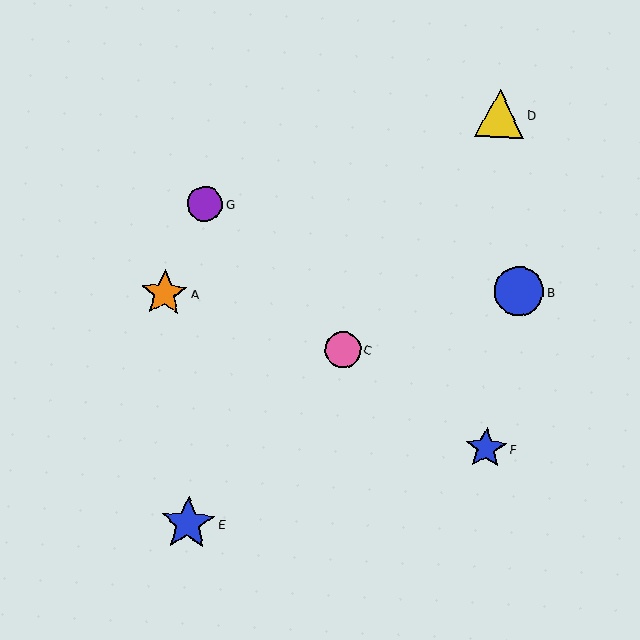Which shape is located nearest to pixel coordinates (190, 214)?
The purple circle (labeled G) at (205, 204) is nearest to that location.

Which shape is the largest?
The blue star (labeled E) is the largest.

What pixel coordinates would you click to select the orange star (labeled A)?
Click at (164, 293) to select the orange star A.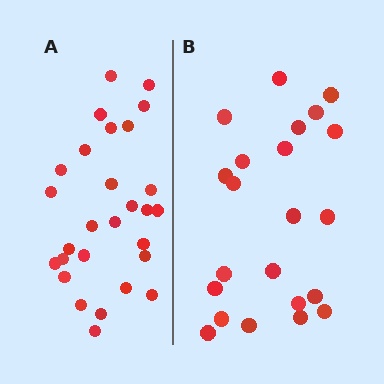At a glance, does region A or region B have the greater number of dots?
Region A (the left region) has more dots.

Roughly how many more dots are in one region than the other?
Region A has about 6 more dots than region B.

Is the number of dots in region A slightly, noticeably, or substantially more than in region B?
Region A has noticeably more, but not dramatically so. The ratio is roughly 1.3 to 1.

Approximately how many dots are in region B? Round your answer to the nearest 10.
About 20 dots. (The exact count is 22, which rounds to 20.)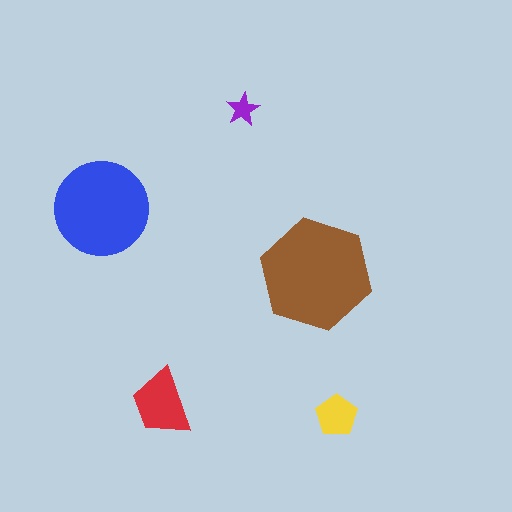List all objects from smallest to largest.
The purple star, the yellow pentagon, the red trapezoid, the blue circle, the brown hexagon.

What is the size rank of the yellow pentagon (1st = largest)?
4th.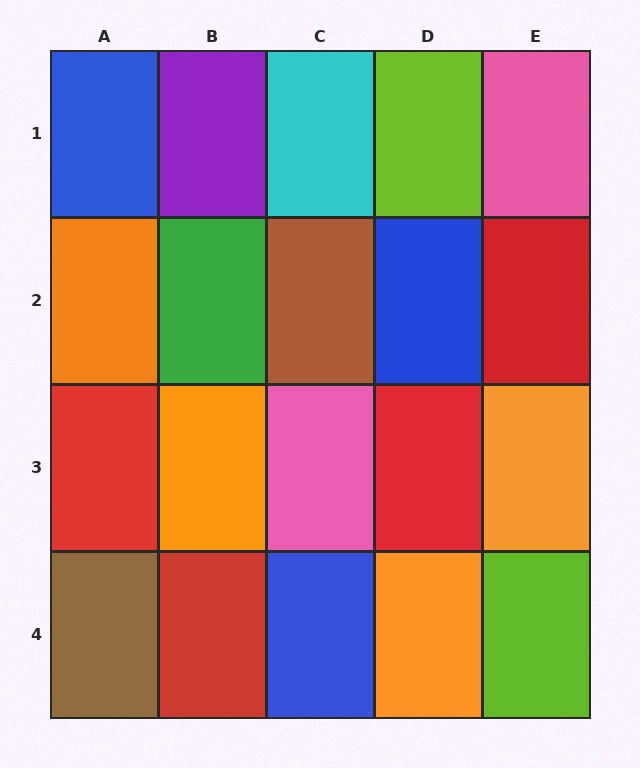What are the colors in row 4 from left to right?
Brown, red, blue, orange, lime.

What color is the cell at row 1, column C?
Cyan.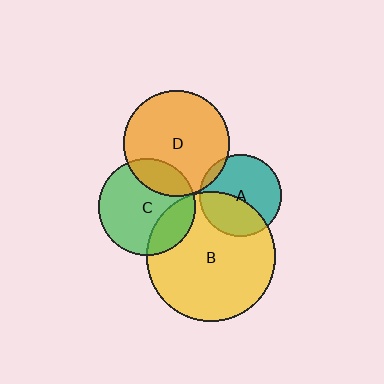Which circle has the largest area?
Circle B (yellow).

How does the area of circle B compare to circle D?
Approximately 1.5 times.